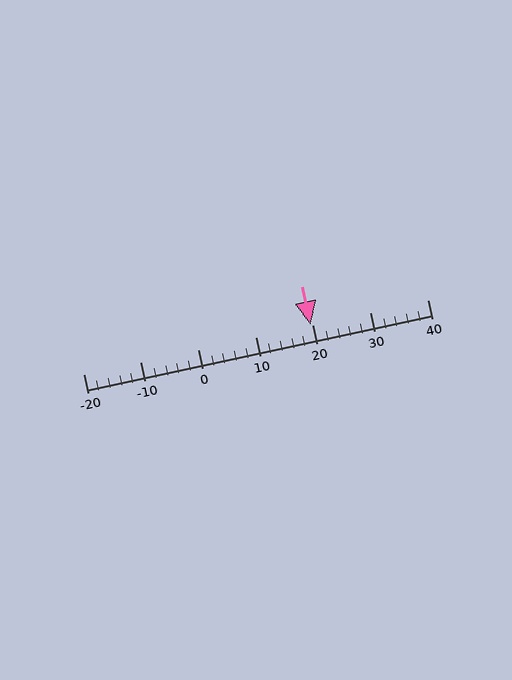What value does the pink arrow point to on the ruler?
The pink arrow points to approximately 20.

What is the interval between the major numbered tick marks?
The major tick marks are spaced 10 units apart.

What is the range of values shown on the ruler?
The ruler shows values from -20 to 40.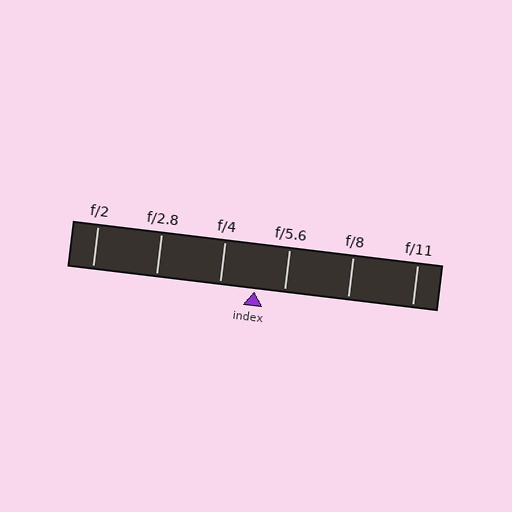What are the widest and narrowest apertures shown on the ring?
The widest aperture shown is f/2 and the narrowest is f/11.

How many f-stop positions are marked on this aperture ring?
There are 6 f-stop positions marked.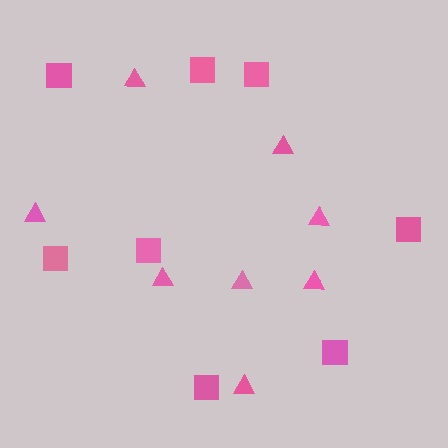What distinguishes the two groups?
There are 2 groups: one group of triangles (8) and one group of squares (8).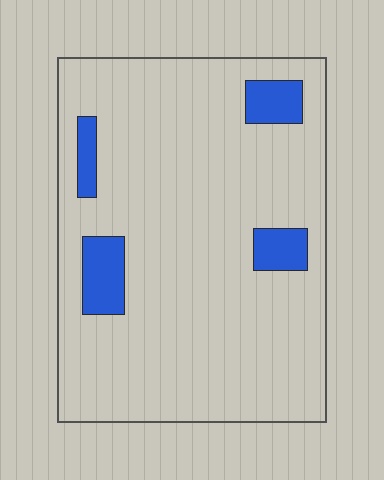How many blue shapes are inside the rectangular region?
4.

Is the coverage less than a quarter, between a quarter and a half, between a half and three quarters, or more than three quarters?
Less than a quarter.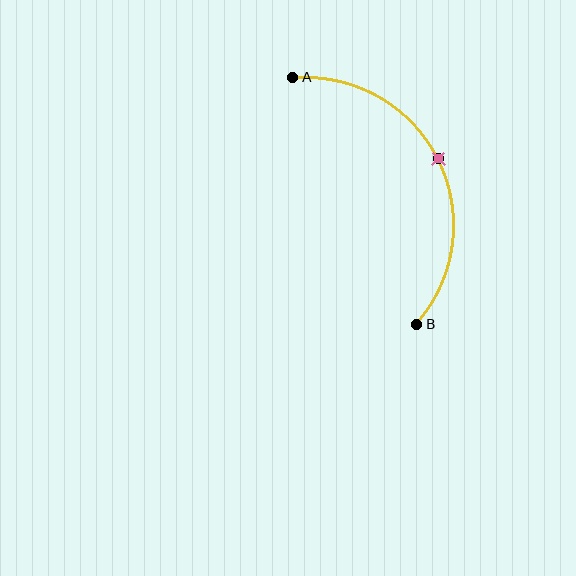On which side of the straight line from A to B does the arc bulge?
The arc bulges to the right of the straight line connecting A and B.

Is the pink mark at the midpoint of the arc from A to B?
Yes. The pink mark lies on the arc at equal arc-length from both A and B — it is the arc midpoint.